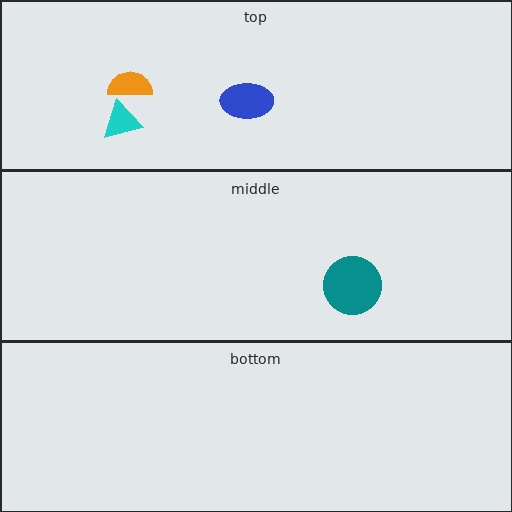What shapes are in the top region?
The cyan triangle, the blue ellipse, the orange semicircle.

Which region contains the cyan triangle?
The top region.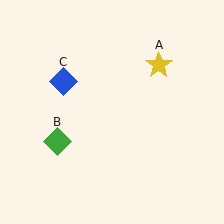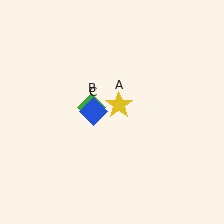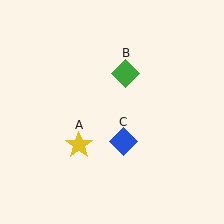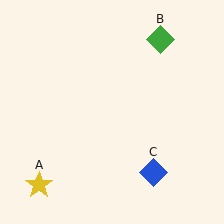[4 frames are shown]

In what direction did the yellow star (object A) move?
The yellow star (object A) moved down and to the left.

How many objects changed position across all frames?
3 objects changed position: yellow star (object A), green diamond (object B), blue diamond (object C).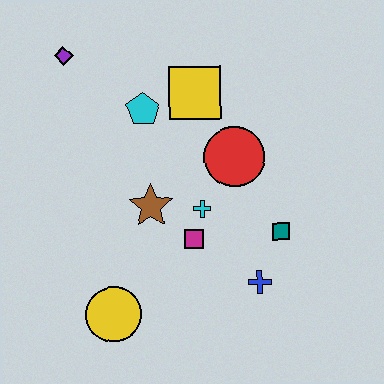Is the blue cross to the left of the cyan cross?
No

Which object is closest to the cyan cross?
The magenta square is closest to the cyan cross.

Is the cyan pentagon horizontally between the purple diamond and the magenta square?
Yes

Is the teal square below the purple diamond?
Yes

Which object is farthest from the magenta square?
The purple diamond is farthest from the magenta square.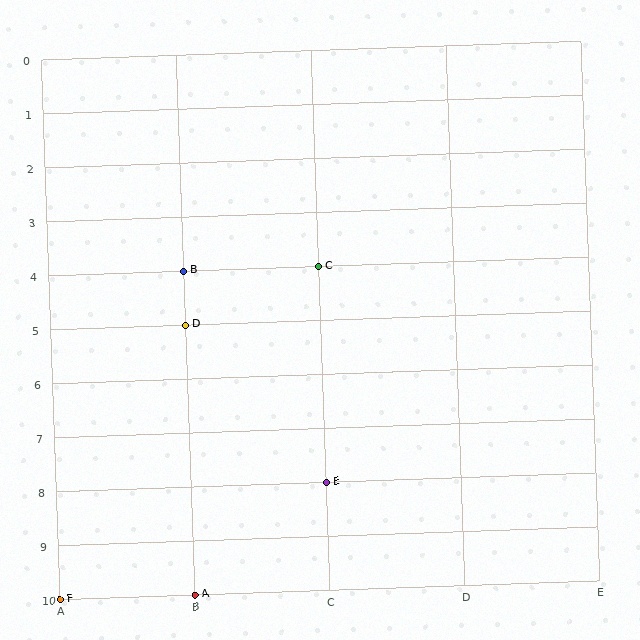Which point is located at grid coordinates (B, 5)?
Point D is at (B, 5).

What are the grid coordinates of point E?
Point E is at grid coordinates (C, 8).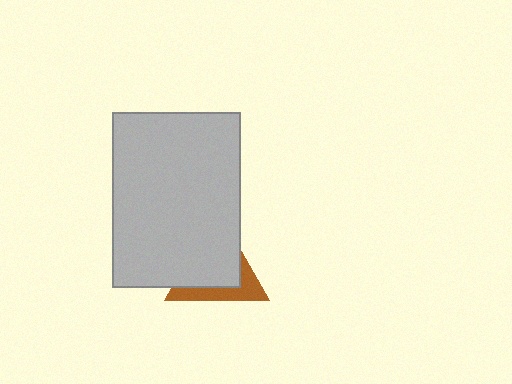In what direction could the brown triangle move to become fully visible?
The brown triangle could move toward the lower-right. That would shift it out from behind the light gray rectangle entirely.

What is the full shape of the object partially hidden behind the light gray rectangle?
The partially hidden object is a brown triangle.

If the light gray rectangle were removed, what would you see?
You would see the complete brown triangle.